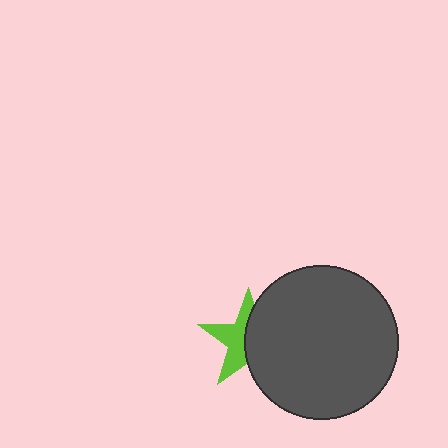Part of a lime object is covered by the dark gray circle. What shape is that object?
It is a star.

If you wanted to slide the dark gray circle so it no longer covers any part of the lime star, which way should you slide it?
Slide it right — that is the most direct way to separate the two shapes.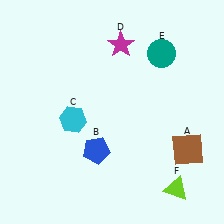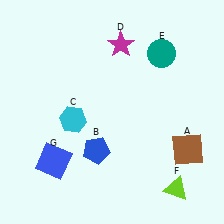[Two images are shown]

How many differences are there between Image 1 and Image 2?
There is 1 difference between the two images.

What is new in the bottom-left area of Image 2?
A blue square (G) was added in the bottom-left area of Image 2.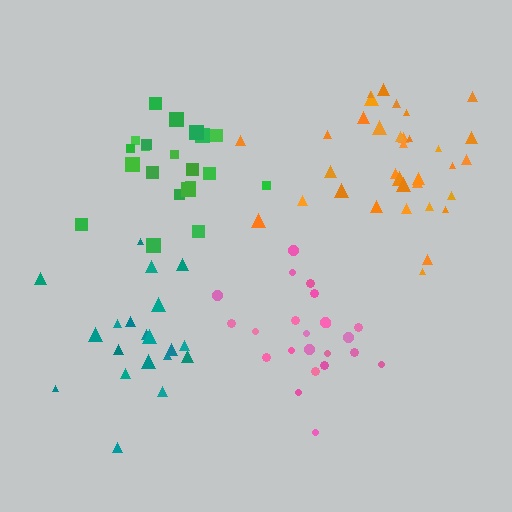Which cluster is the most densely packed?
Pink.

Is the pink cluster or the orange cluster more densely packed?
Pink.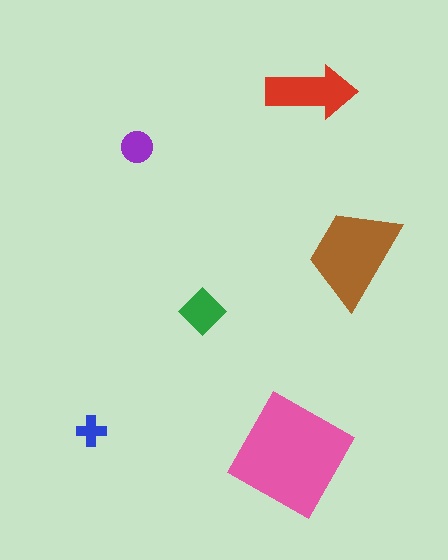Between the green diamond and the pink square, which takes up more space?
The pink square.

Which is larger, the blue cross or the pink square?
The pink square.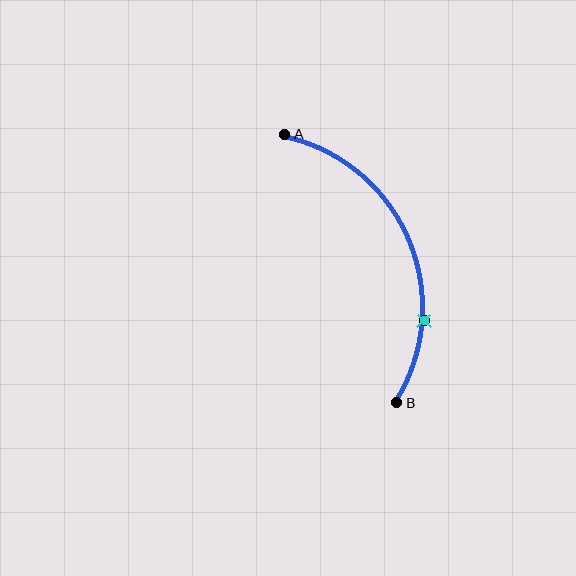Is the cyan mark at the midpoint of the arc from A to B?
No. The cyan mark lies on the arc but is closer to endpoint B. The arc midpoint would be at the point on the curve equidistant along the arc from both A and B.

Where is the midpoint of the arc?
The arc midpoint is the point on the curve farthest from the straight line joining A and B. It sits to the right of that line.